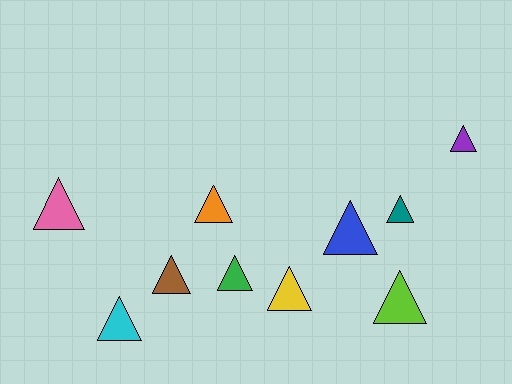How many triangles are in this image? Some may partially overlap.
There are 10 triangles.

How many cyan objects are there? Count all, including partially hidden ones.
There is 1 cyan object.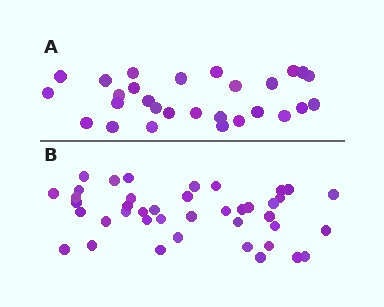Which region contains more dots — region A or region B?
Region B (the bottom region) has more dots.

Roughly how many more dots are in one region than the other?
Region B has approximately 15 more dots than region A.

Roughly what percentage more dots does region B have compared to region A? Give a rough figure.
About 45% more.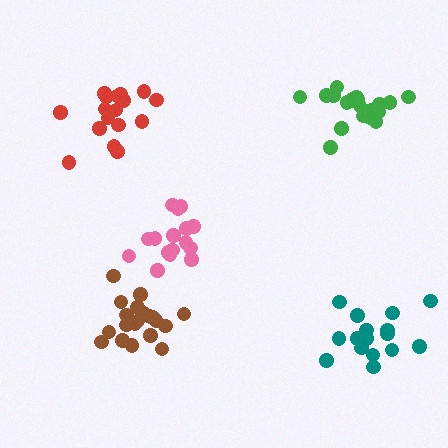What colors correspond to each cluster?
The clusters are colored: pink, green, teal, brown, red.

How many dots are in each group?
Group 1: 16 dots, Group 2: 21 dots, Group 3: 16 dots, Group 4: 20 dots, Group 5: 17 dots (90 total).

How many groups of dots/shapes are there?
There are 5 groups.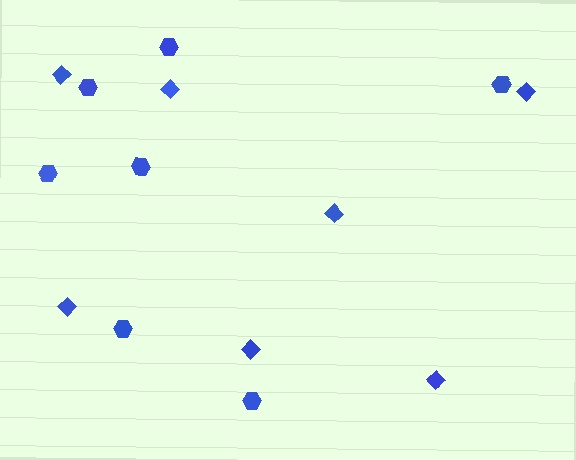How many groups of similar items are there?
There are 2 groups: one group of hexagons (7) and one group of diamonds (7).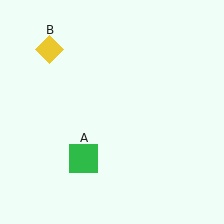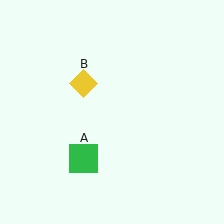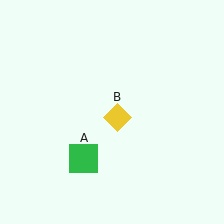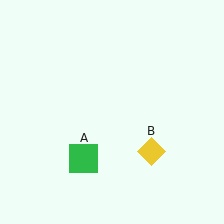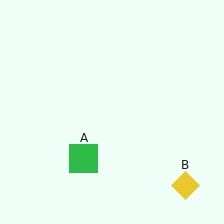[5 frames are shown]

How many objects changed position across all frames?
1 object changed position: yellow diamond (object B).